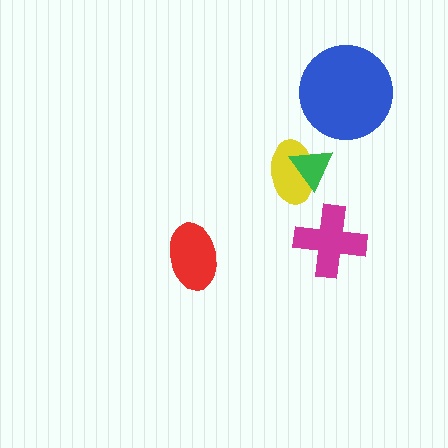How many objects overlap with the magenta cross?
0 objects overlap with the magenta cross.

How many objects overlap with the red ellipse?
0 objects overlap with the red ellipse.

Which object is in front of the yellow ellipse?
The green triangle is in front of the yellow ellipse.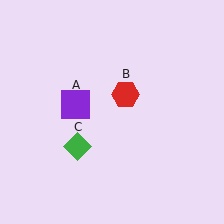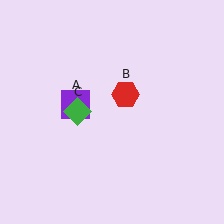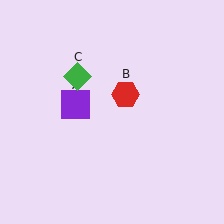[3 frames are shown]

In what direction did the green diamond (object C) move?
The green diamond (object C) moved up.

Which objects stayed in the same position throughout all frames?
Purple square (object A) and red hexagon (object B) remained stationary.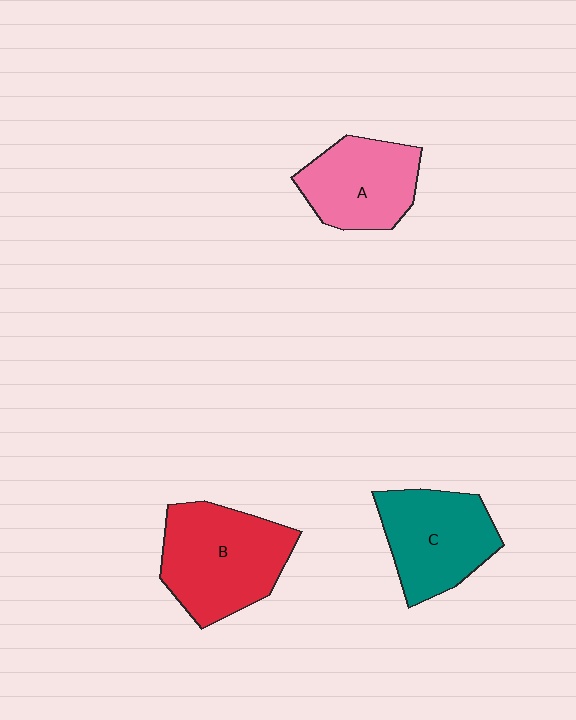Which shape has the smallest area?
Shape A (pink).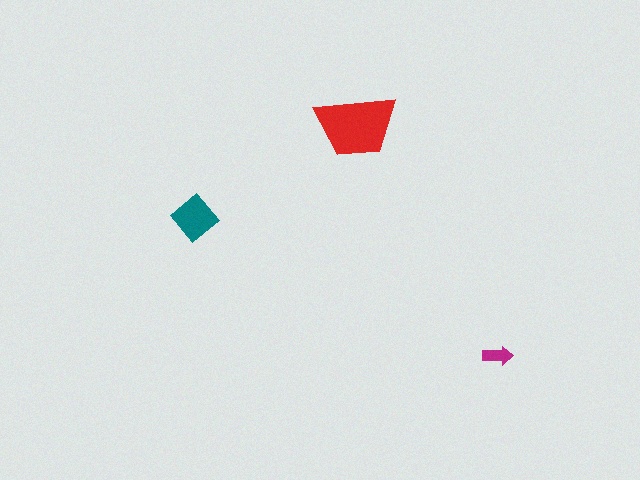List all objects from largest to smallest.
The red trapezoid, the teal diamond, the magenta arrow.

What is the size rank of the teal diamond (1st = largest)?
2nd.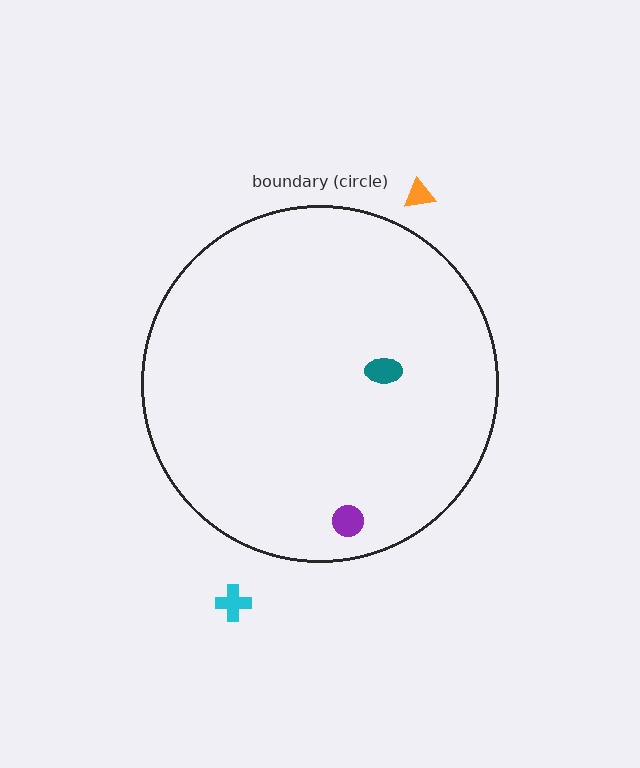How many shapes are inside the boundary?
2 inside, 2 outside.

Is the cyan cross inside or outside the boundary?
Outside.